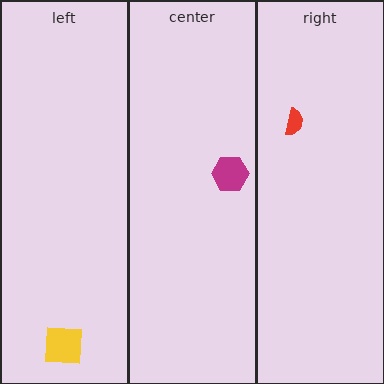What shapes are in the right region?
The red semicircle.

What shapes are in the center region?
The magenta hexagon.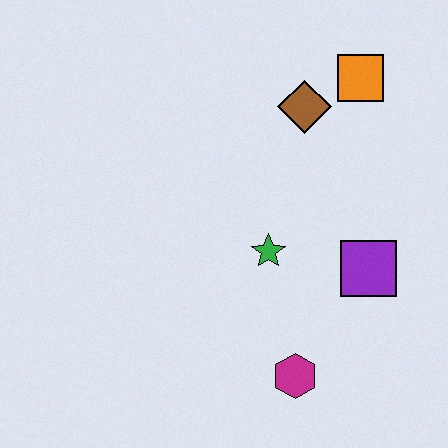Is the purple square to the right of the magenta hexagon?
Yes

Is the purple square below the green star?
Yes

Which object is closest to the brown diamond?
The orange square is closest to the brown diamond.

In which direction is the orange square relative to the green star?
The orange square is above the green star.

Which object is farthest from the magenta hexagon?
The orange square is farthest from the magenta hexagon.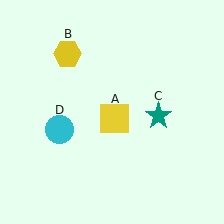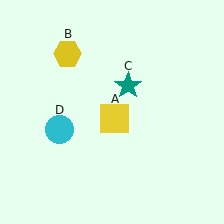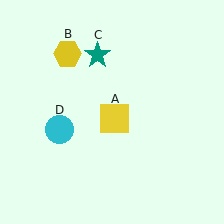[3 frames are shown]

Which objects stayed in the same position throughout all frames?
Yellow square (object A) and yellow hexagon (object B) and cyan circle (object D) remained stationary.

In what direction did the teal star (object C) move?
The teal star (object C) moved up and to the left.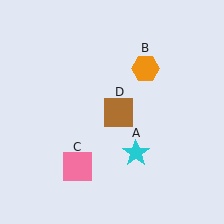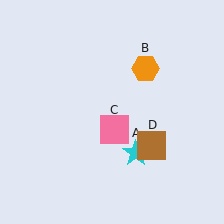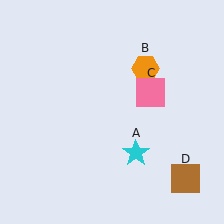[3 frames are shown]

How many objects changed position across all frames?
2 objects changed position: pink square (object C), brown square (object D).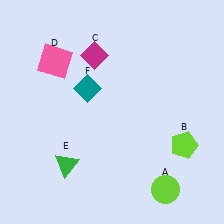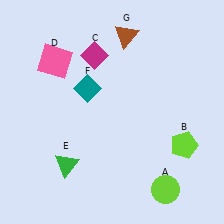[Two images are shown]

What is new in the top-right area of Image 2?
A brown triangle (G) was added in the top-right area of Image 2.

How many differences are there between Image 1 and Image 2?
There is 1 difference between the two images.